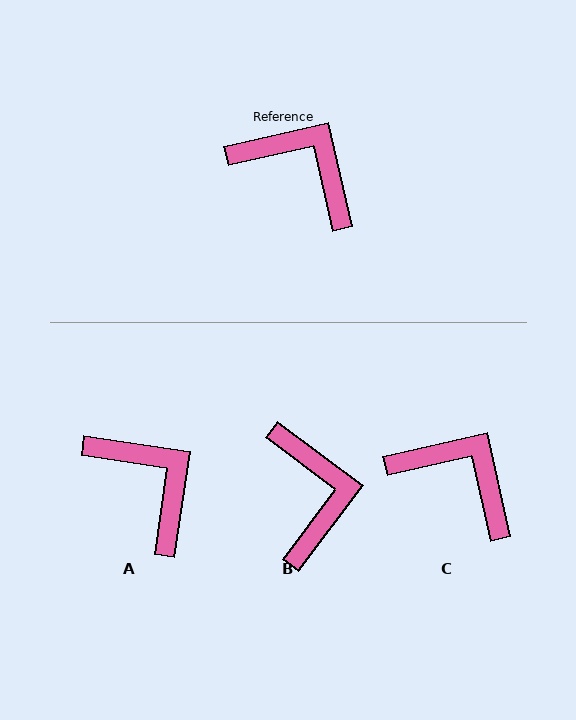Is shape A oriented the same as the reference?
No, it is off by about 21 degrees.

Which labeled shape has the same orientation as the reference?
C.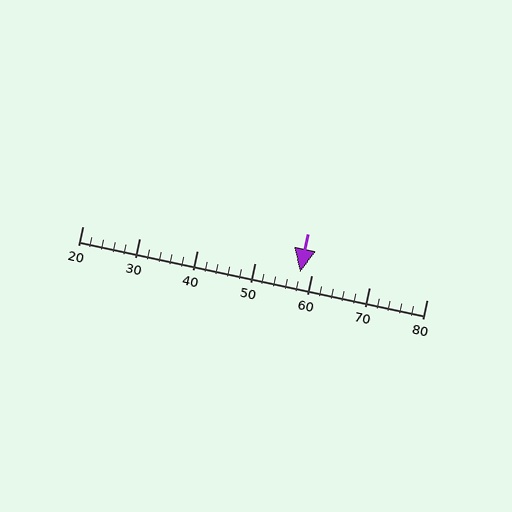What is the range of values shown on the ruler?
The ruler shows values from 20 to 80.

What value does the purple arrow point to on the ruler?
The purple arrow points to approximately 58.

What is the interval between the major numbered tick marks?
The major tick marks are spaced 10 units apart.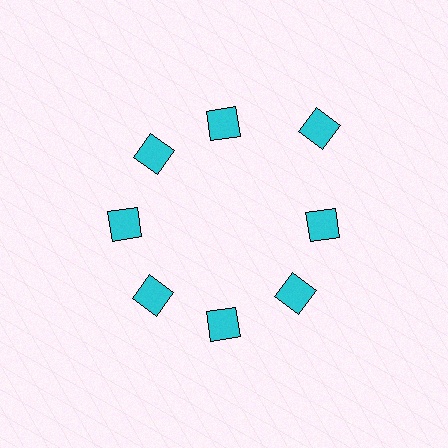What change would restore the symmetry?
The symmetry would be restored by moving it inward, back onto the ring so that all 8 squares sit at equal angles and equal distance from the center.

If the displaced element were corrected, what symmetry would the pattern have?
It would have 8-fold rotational symmetry — the pattern would map onto itself every 45 degrees.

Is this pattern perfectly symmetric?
No. The 8 cyan squares are arranged in a ring, but one element near the 2 o'clock position is pushed outward from the center, breaking the 8-fold rotational symmetry.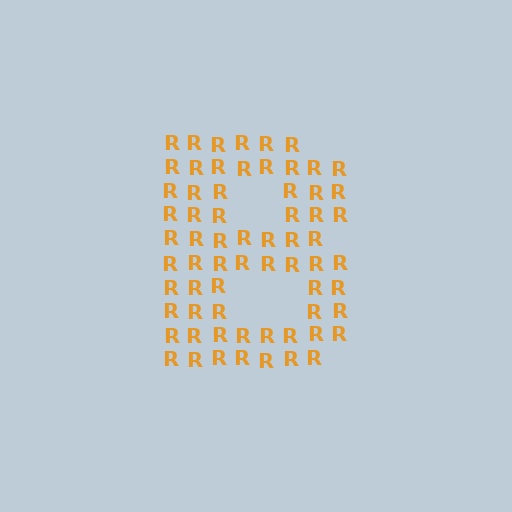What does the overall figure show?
The overall figure shows the letter B.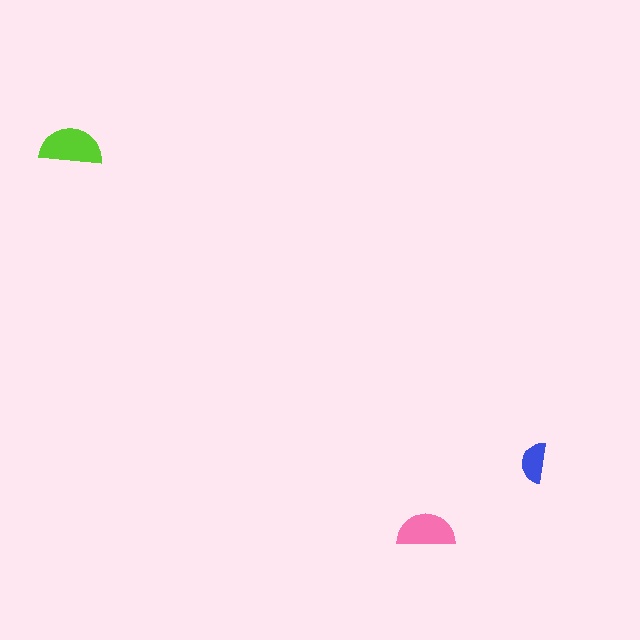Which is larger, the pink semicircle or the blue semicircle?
The pink one.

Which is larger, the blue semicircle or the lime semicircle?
The lime one.